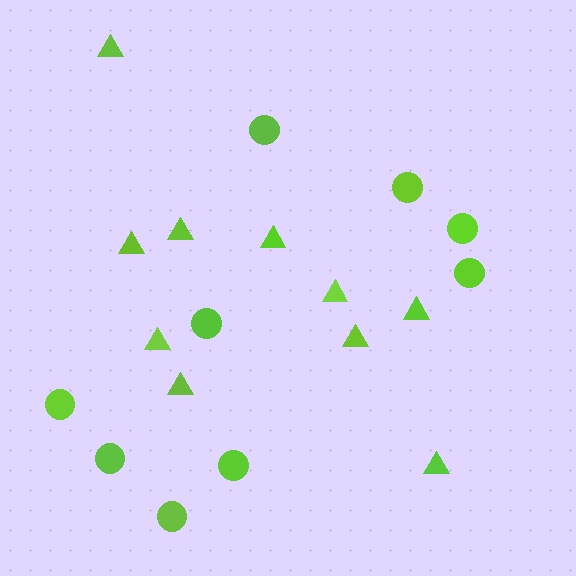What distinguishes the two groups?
There are 2 groups: one group of circles (9) and one group of triangles (10).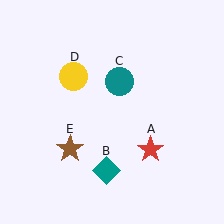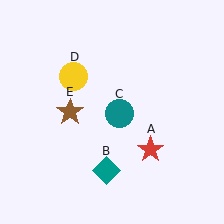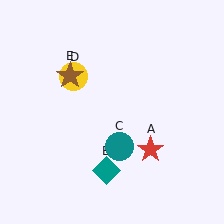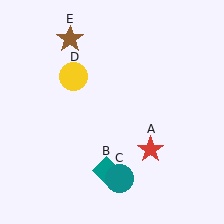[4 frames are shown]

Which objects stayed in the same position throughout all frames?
Red star (object A) and teal diamond (object B) and yellow circle (object D) remained stationary.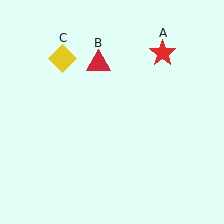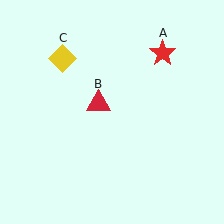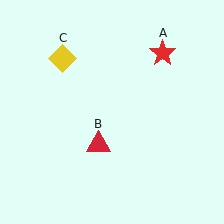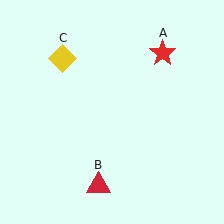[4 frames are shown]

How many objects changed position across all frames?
1 object changed position: red triangle (object B).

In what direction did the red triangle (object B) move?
The red triangle (object B) moved down.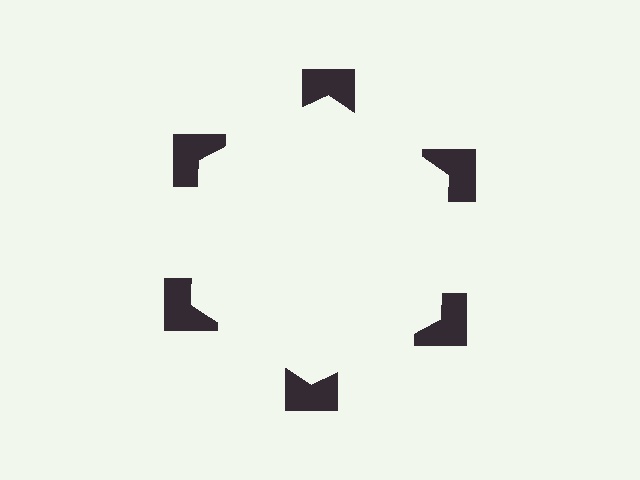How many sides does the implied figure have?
6 sides.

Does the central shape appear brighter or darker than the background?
It typically appears slightly brighter than the background, even though no actual brightness change is drawn.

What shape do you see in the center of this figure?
An illusory hexagon — its edges are inferred from the aligned wedge cuts in the notched squares, not physically drawn.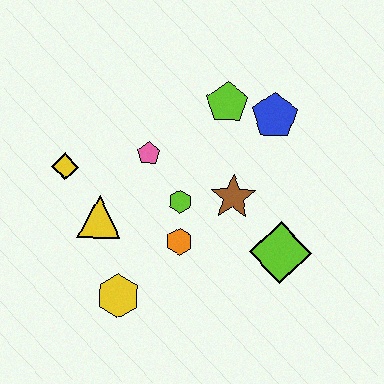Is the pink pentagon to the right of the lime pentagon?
No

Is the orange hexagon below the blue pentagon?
Yes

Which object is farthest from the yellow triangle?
The blue pentagon is farthest from the yellow triangle.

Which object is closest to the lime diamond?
The brown star is closest to the lime diamond.